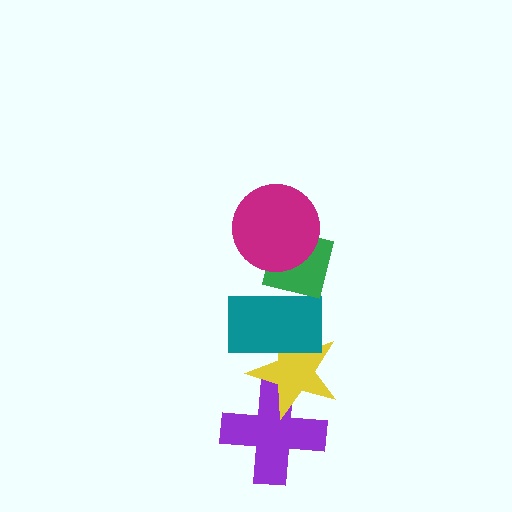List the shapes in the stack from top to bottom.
From top to bottom: the magenta circle, the green square, the teal rectangle, the yellow star, the purple cross.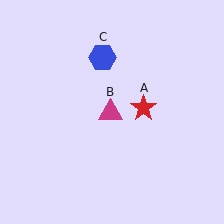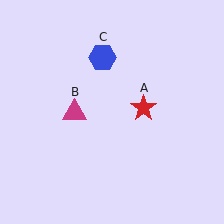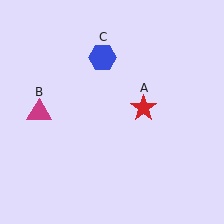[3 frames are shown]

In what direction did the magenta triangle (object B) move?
The magenta triangle (object B) moved left.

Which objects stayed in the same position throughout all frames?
Red star (object A) and blue hexagon (object C) remained stationary.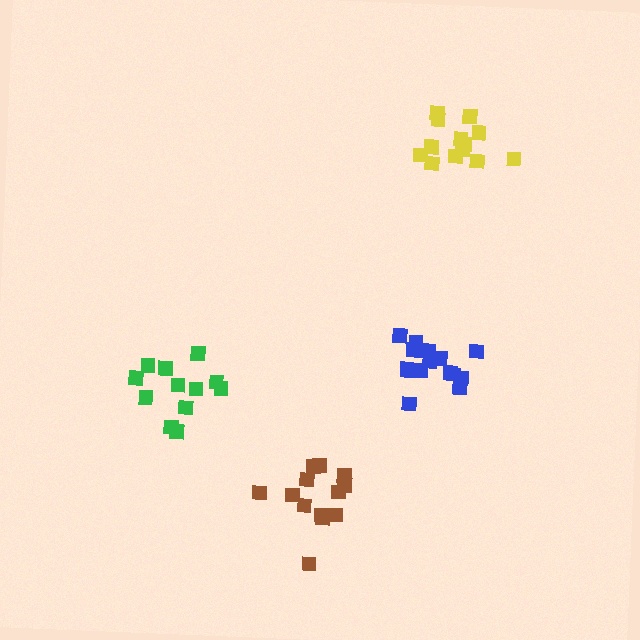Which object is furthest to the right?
The yellow cluster is rightmost.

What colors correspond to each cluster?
The clusters are colored: blue, brown, green, yellow.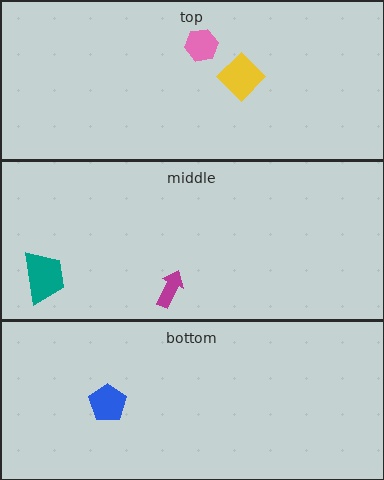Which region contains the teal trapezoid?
The middle region.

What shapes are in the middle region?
The magenta arrow, the teal trapezoid.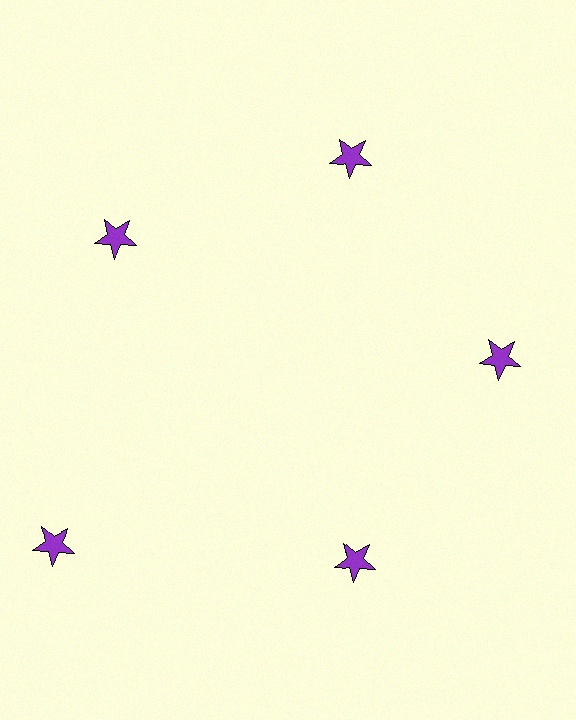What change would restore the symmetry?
The symmetry would be restored by moving it inward, back onto the ring so that all 5 stars sit at equal angles and equal distance from the center.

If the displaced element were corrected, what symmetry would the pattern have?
It would have 5-fold rotational symmetry — the pattern would map onto itself every 72 degrees.